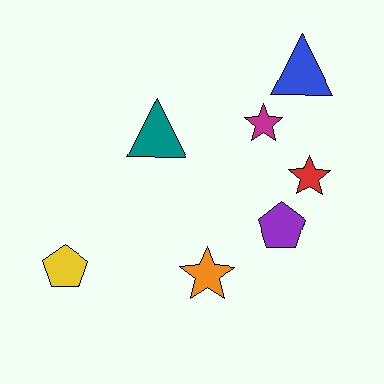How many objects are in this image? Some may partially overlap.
There are 7 objects.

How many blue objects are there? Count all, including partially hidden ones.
There is 1 blue object.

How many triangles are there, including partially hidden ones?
There are 2 triangles.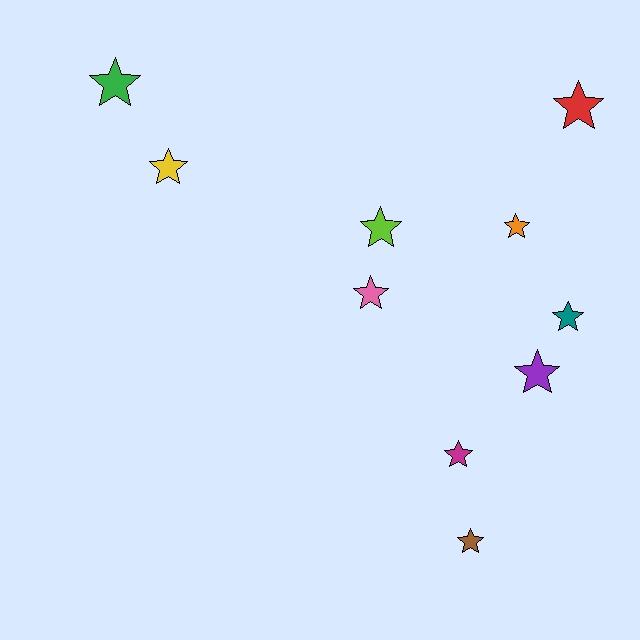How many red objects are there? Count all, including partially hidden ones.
There is 1 red object.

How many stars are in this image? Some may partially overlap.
There are 10 stars.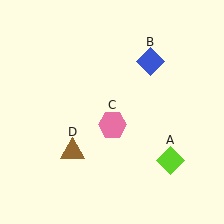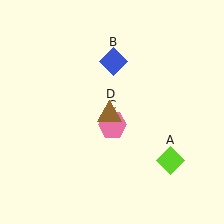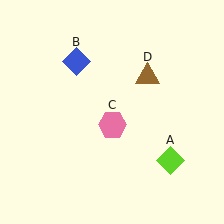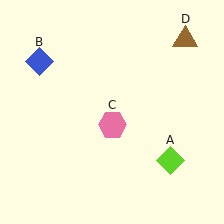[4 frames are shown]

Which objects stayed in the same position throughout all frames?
Lime diamond (object A) and pink hexagon (object C) remained stationary.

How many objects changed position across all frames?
2 objects changed position: blue diamond (object B), brown triangle (object D).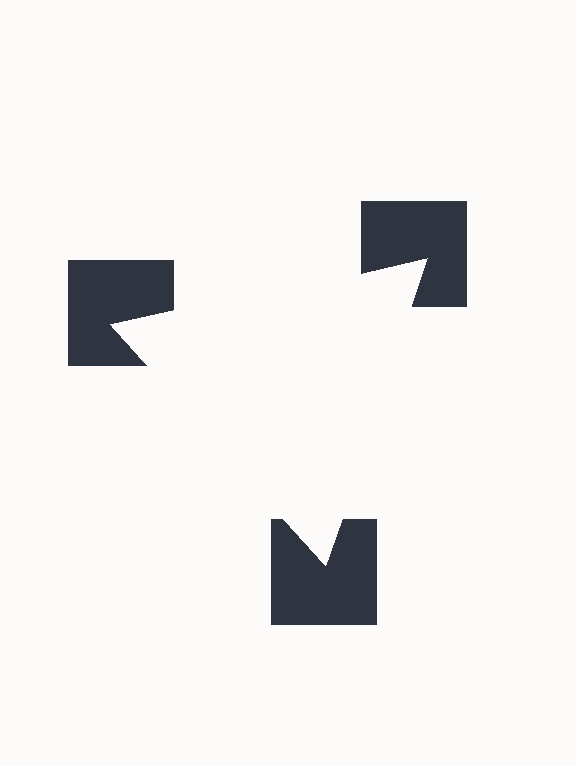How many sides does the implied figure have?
3 sides.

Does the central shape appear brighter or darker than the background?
It typically appears slightly brighter than the background, even though no actual brightness change is drawn.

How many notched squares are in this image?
There are 3 — one at each vertex of the illusory triangle.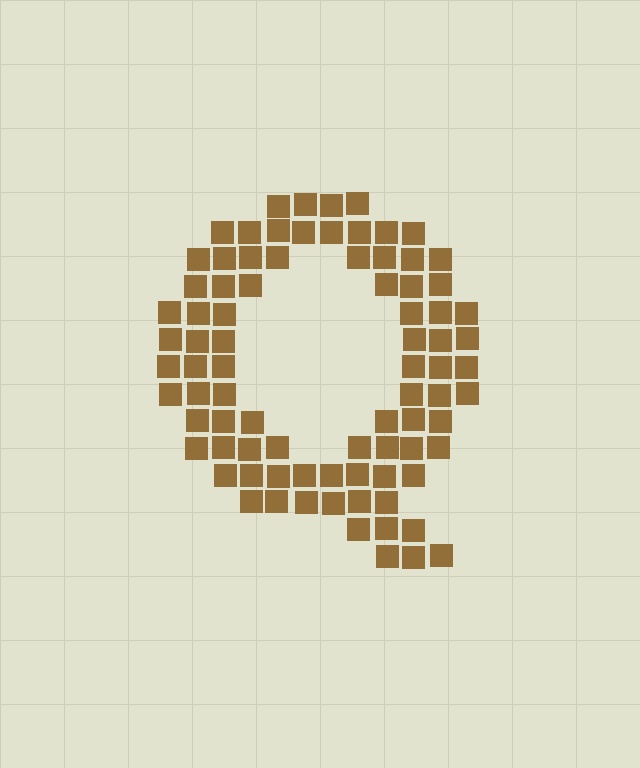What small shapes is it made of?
It is made of small squares.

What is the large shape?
The large shape is the letter Q.